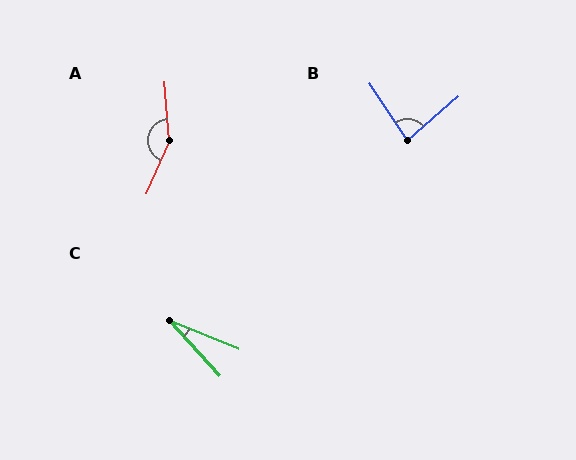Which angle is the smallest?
C, at approximately 26 degrees.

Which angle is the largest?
A, at approximately 152 degrees.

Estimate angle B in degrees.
Approximately 83 degrees.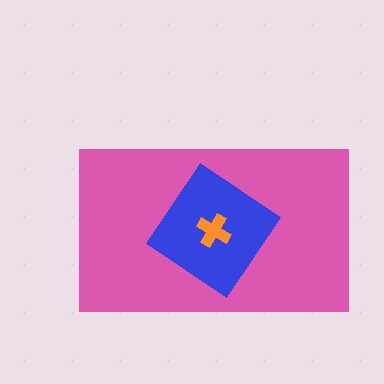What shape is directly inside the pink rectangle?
The blue diamond.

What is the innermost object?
The orange cross.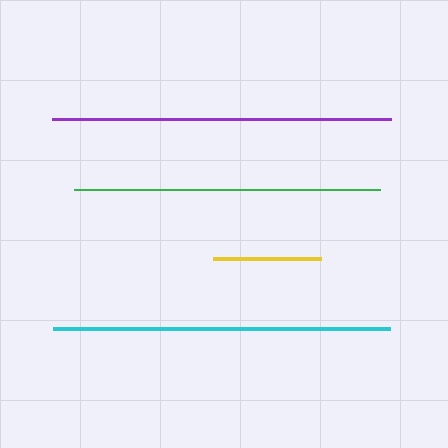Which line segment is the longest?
The purple line is the longest at approximately 340 pixels.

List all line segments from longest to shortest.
From longest to shortest: purple, cyan, green, yellow.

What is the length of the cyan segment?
The cyan segment is approximately 337 pixels long.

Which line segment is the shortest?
The yellow line is the shortest at approximately 108 pixels.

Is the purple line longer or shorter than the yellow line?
The purple line is longer than the yellow line.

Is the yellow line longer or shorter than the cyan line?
The cyan line is longer than the yellow line.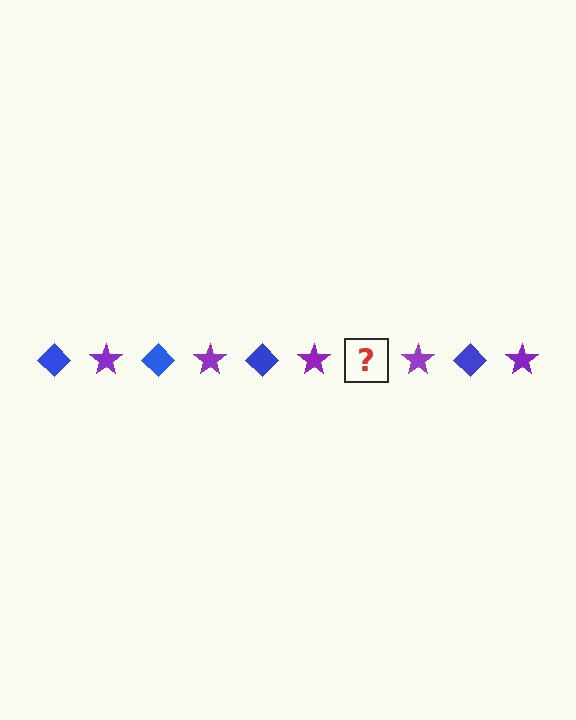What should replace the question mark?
The question mark should be replaced with a blue diamond.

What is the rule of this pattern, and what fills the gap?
The rule is that the pattern alternates between blue diamond and purple star. The gap should be filled with a blue diamond.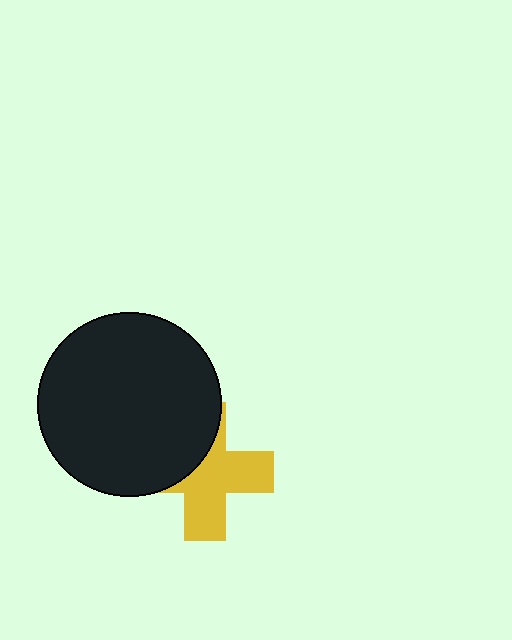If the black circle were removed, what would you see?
You would see the complete yellow cross.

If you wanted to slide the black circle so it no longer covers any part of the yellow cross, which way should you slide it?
Slide it toward the upper-left — that is the most direct way to separate the two shapes.